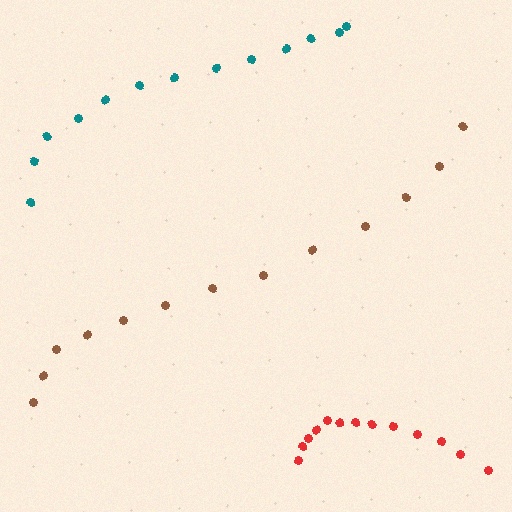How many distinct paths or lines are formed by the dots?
There are 3 distinct paths.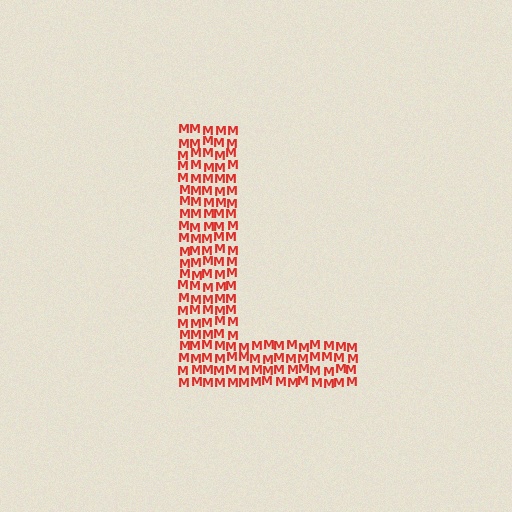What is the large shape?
The large shape is the letter L.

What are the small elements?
The small elements are letter M's.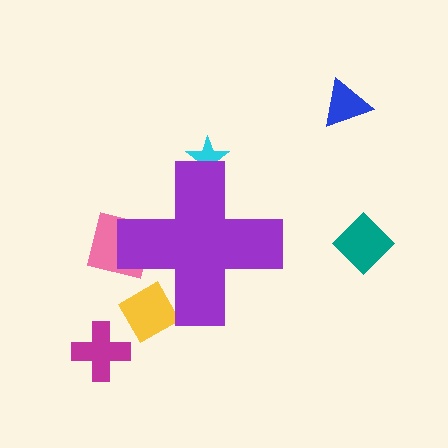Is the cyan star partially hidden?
Yes, the cyan star is partially hidden behind the purple cross.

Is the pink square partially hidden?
Yes, the pink square is partially hidden behind the purple cross.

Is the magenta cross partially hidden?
No, the magenta cross is fully visible.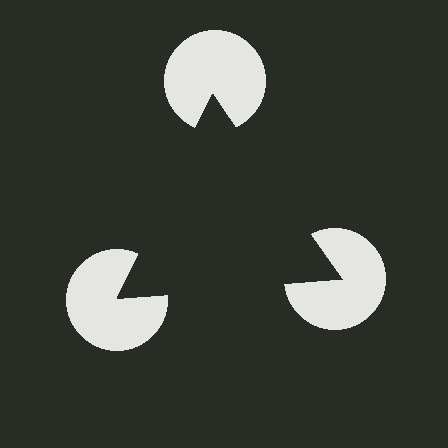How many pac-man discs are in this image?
There are 3 — one at each vertex of the illusory triangle.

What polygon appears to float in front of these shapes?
An illusory triangle — its edges are inferred from the aligned wedge cuts in the pac-man discs, not physically drawn.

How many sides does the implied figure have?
3 sides.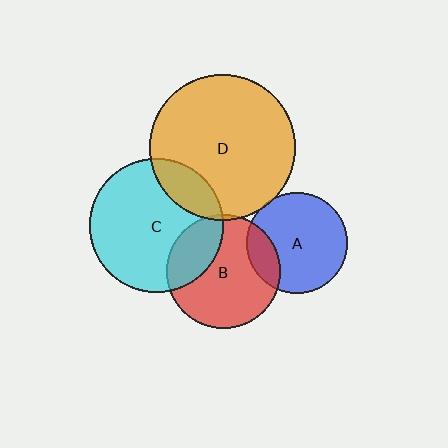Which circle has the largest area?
Circle D (orange).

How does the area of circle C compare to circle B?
Approximately 1.4 times.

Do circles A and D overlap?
Yes.